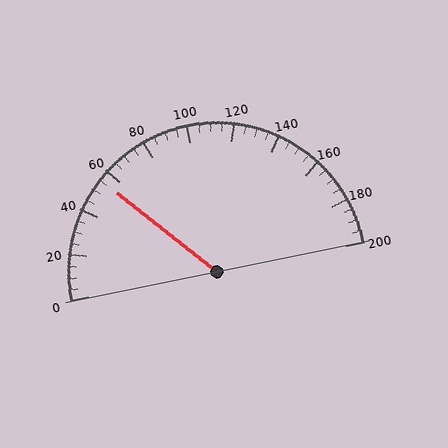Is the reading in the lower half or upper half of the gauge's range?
The reading is in the lower half of the range (0 to 200).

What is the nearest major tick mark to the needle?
The nearest major tick mark is 60.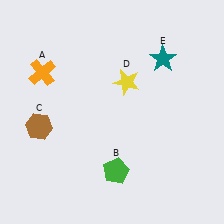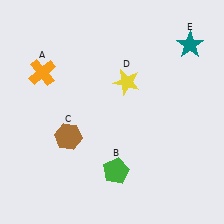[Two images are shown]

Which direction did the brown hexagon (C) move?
The brown hexagon (C) moved right.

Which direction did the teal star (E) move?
The teal star (E) moved right.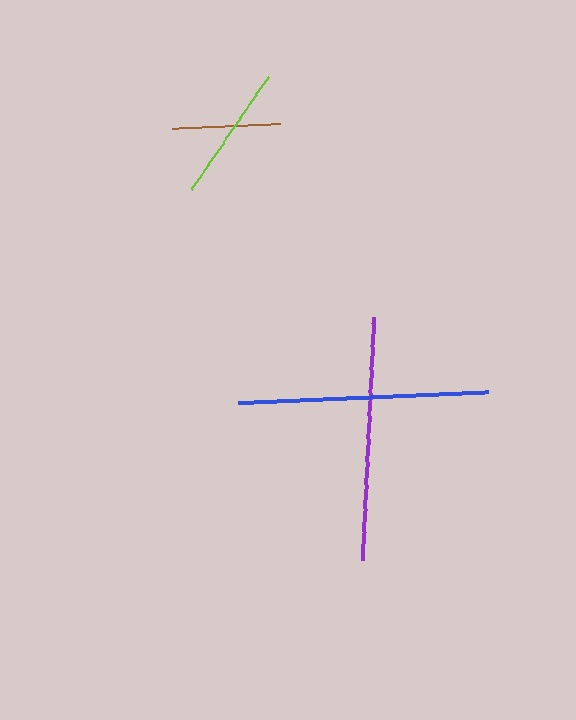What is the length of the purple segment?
The purple segment is approximately 244 pixels long.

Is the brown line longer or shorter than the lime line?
The lime line is longer than the brown line.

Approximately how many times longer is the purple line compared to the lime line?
The purple line is approximately 1.8 times the length of the lime line.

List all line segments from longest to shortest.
From longest to shortest: blue, purple, lime, brown.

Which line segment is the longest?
The blue line is the longest at approximately 249 pixels.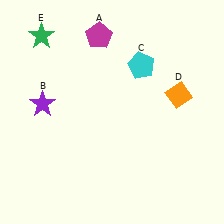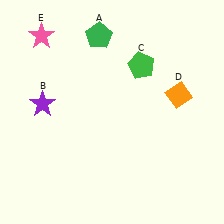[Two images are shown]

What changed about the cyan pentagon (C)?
In Image 1, C is cyan. In Image 2, it changed to green.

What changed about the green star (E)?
In Image 1, E is green. In Image 2, it changed to pink.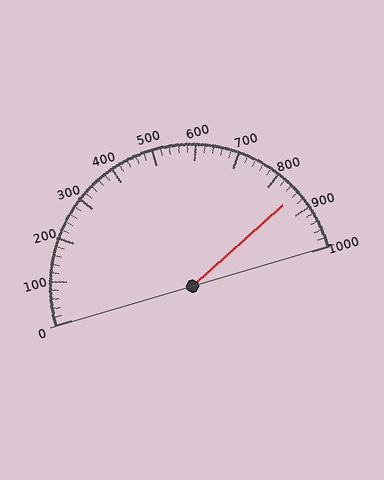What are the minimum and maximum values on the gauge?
The gauge ranges from 0 to 1000.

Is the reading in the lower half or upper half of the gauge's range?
The reading is in the upper half of the range (0 to 1000).